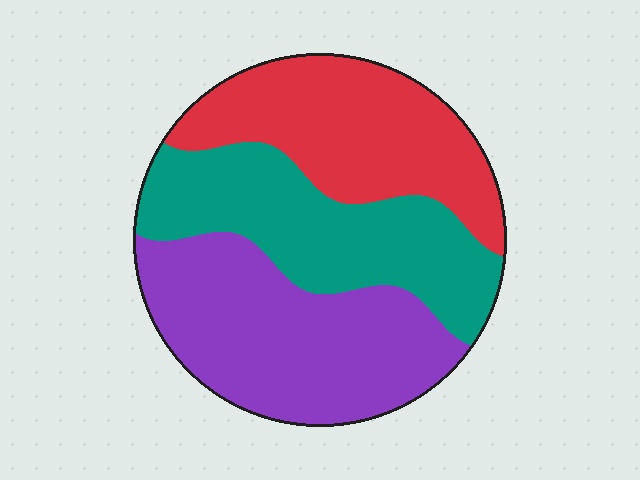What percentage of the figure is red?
Red takes up about one third (1/3) of the figure.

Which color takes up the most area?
Purple, at roughly 35%.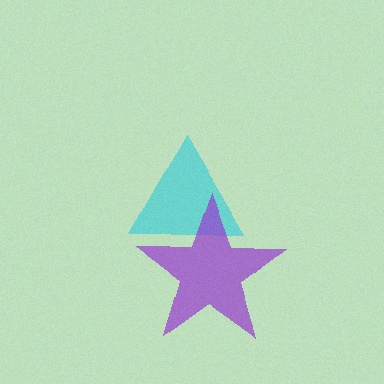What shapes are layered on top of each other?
The layered shapes are: a cyan triangle, a purple star.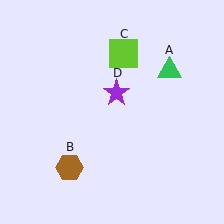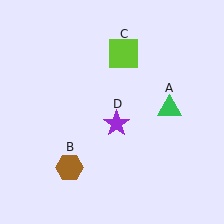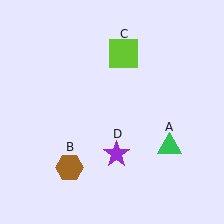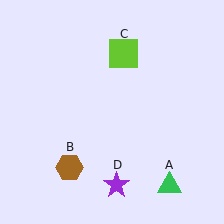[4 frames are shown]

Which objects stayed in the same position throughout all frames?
Brown hexagon (object B) and lime square (object C) remained stationary.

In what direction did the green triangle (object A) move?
The green triangle (object A) moved down.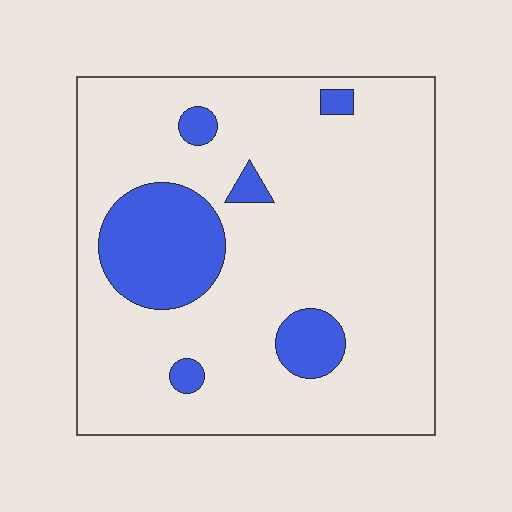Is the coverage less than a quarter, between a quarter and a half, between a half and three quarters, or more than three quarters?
Less than a quarter.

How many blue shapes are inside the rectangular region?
6.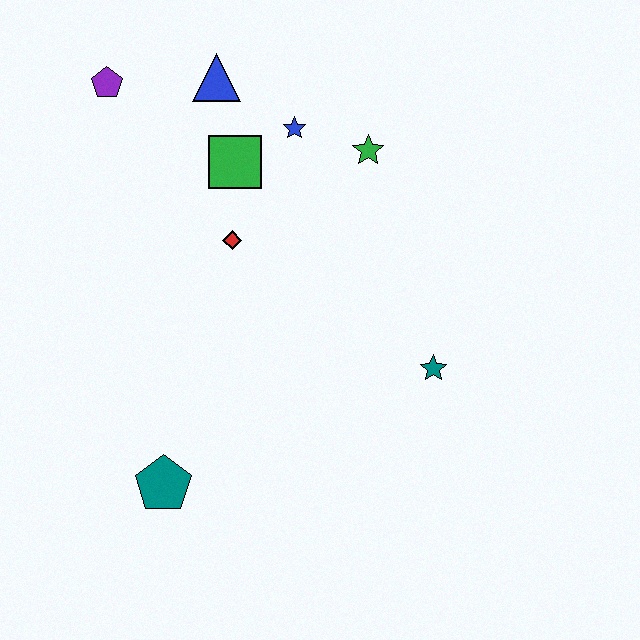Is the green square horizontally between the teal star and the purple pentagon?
Yes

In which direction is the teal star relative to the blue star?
The teal star is below the blue star.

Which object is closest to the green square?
The blue star is closest to the green square.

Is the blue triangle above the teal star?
Yes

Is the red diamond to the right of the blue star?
No